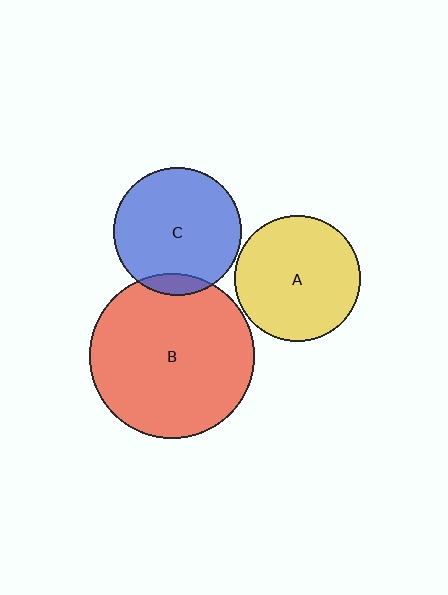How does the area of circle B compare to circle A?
Approximately 1.7 times.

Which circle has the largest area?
Circle B (red).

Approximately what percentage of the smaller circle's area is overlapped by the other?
Approximately 10%.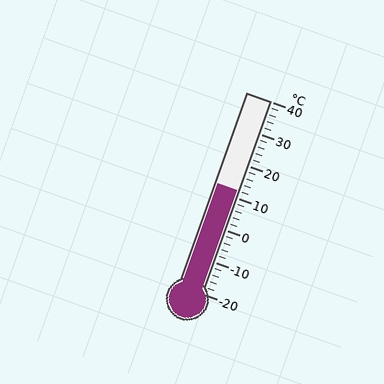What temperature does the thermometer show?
The thermometer shows approximately 12°C.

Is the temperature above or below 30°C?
The temperature is below 30°C.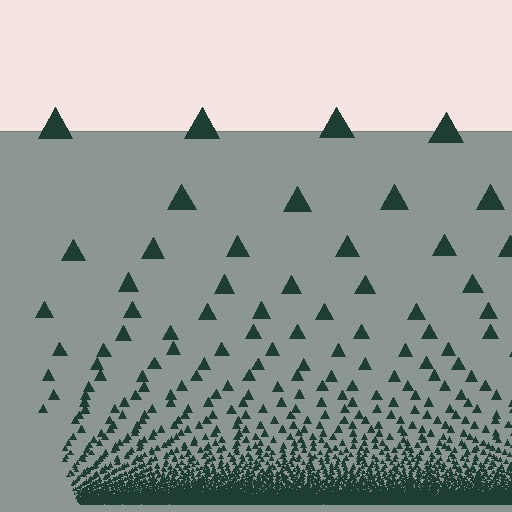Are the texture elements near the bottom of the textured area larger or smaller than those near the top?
Smaller. The gradient is inverted — elements near the bottom are smaller and denser.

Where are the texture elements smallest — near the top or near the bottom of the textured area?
Near the bottom.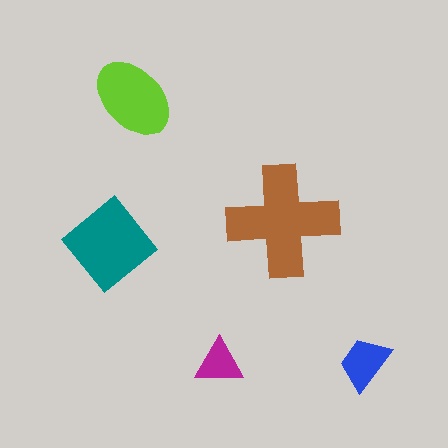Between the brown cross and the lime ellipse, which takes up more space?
The brown cross.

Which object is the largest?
The brown cross.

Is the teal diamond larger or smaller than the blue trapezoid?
Larger.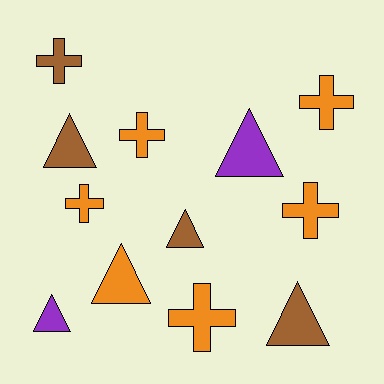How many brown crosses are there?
There is 1 brown cross.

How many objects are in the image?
There are 12 objects.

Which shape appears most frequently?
Triangle, with 6 objects.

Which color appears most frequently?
Orange, with 6 objects.